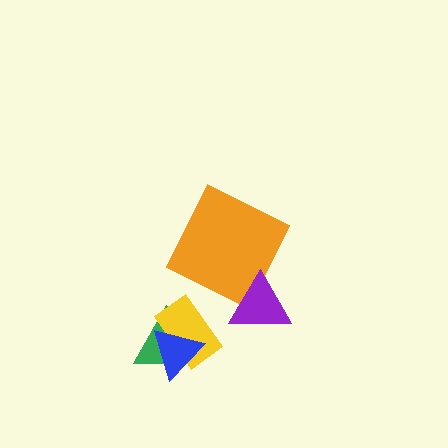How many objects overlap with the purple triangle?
1 object overlaps with the purple triangle.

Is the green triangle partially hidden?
Yes, it is partially covered by another shape.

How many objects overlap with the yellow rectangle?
2 objects overlap with the yellow rectangle.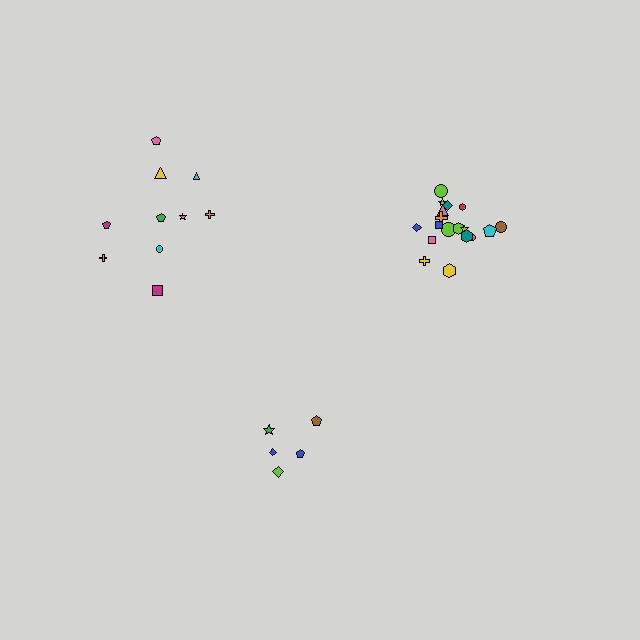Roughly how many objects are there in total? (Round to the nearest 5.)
Roughly 35 objects in total.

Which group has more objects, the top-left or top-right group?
The top-right group.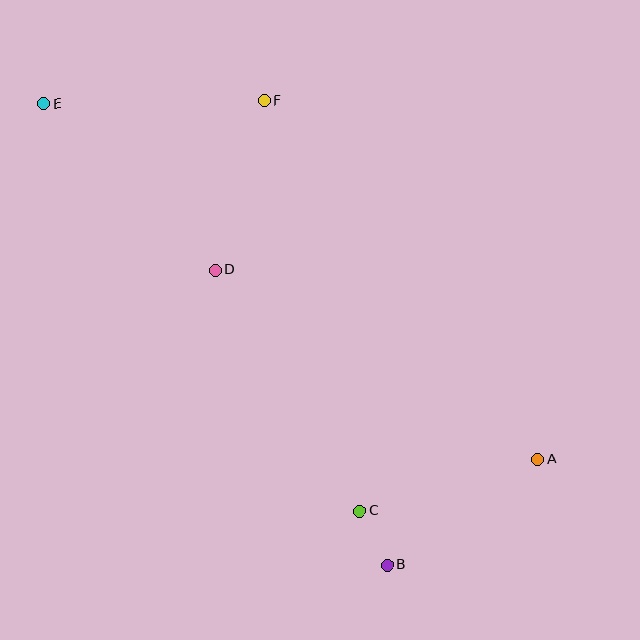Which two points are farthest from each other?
Points A and E are farthest from each other.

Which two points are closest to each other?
Points B and C are closest to each other.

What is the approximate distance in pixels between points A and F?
The distance between A and F is approximately 452 pixels.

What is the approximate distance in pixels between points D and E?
The distance between D and E is approximately 239 pixels.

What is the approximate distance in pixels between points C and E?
The distance between C and E is approximately 515 pixels.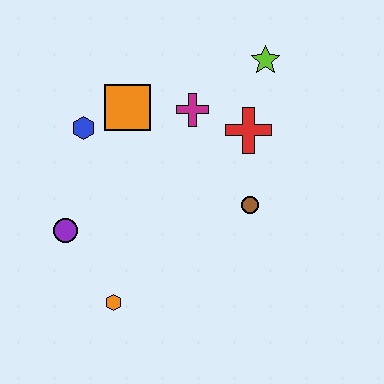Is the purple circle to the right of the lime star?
No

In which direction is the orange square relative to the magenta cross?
The orange square is to the left of the magenta cross.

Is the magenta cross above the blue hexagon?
Yes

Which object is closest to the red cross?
The magenta cross is closest to the red cross.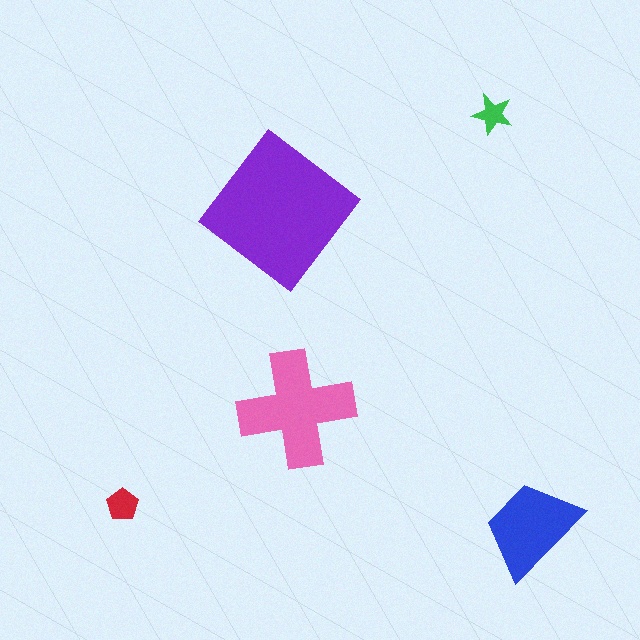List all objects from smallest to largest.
The green star, the red pentagon, the blue trapezoid, the pink cross, the purple diamond.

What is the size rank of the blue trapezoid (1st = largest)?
3rd.